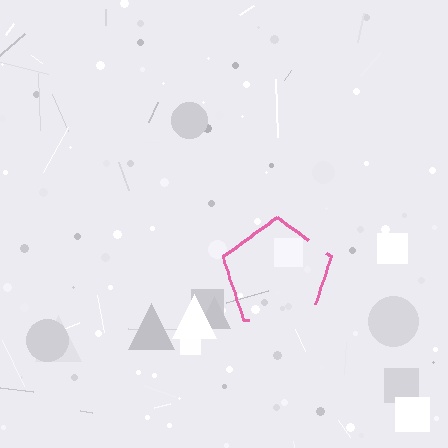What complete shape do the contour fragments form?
The contour fragments form a pentagon.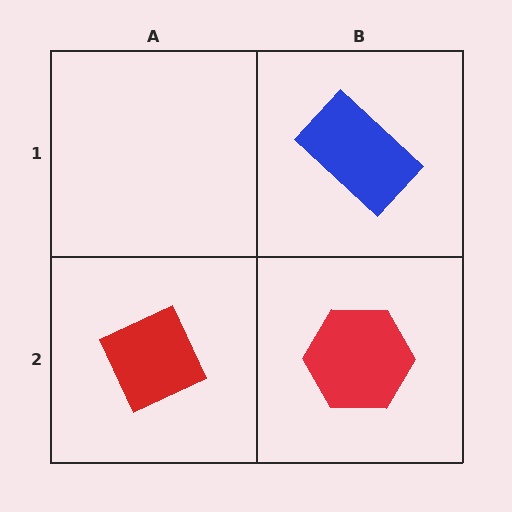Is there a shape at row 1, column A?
No, that cell is empty.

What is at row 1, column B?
A blue rectangle.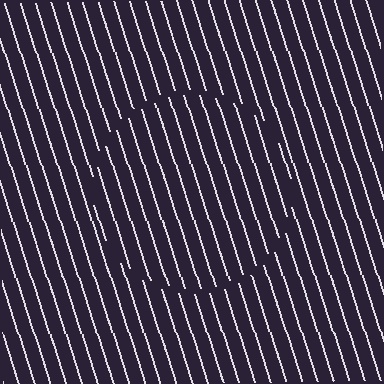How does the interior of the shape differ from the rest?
The interior of the shape contains the same grating, shifted by half a period — the contour is defined by the phase discontinuity where line-ends from the inner and outer gratings abut.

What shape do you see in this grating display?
An illusory circle. The interior of the shape contains the same grating, shifted by half a period — the contour is defined by the phase discontinuity where line-ends from the inner and outer gratings abut.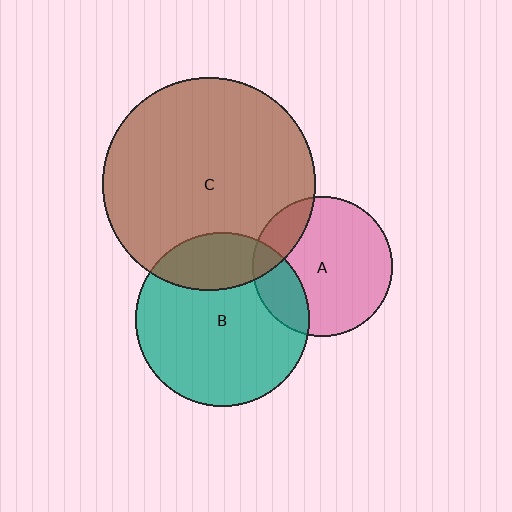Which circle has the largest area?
Circle C (brown).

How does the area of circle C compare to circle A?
Approximately 2.3 times.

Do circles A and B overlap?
Yes.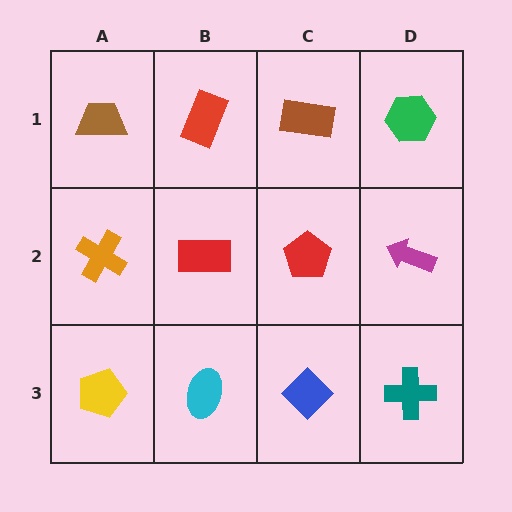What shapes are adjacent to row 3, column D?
A magenta arrow (row 2, column D), a blue diamond (row 3, column C).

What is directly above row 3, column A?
An orange cross.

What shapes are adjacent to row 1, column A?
An orange cross (row 2, column A), a red rectangle (row 1, column B).